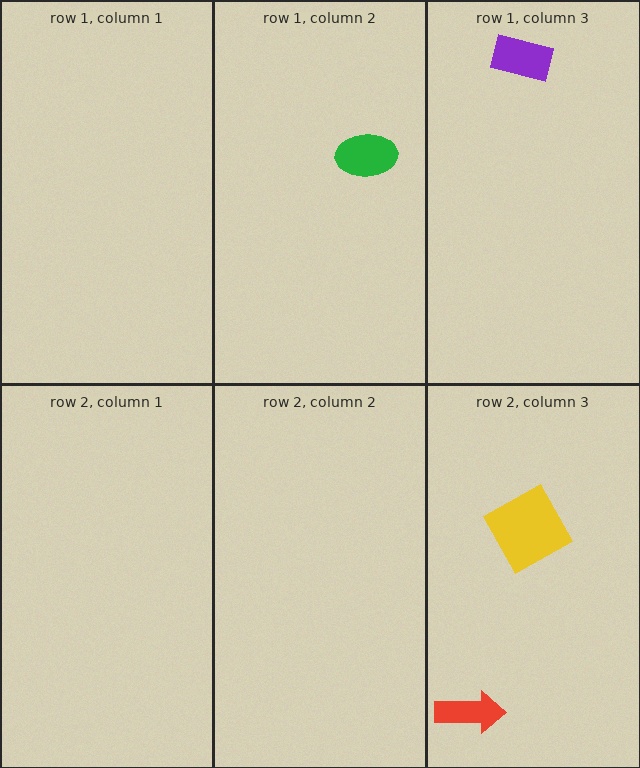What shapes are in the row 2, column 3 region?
The red arrow, the yellow square.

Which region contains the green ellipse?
The row 1, column 2 region.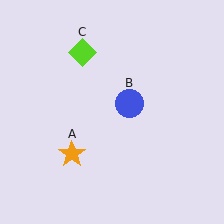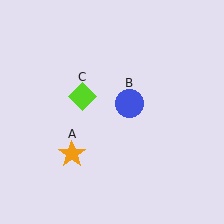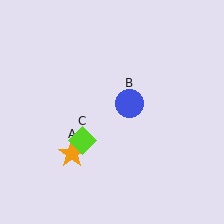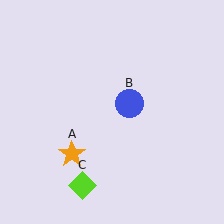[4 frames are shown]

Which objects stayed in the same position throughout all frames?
Orange star (object A) and blue circle (object B) remained stationary.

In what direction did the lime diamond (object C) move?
The lime diamond (object C) moved down.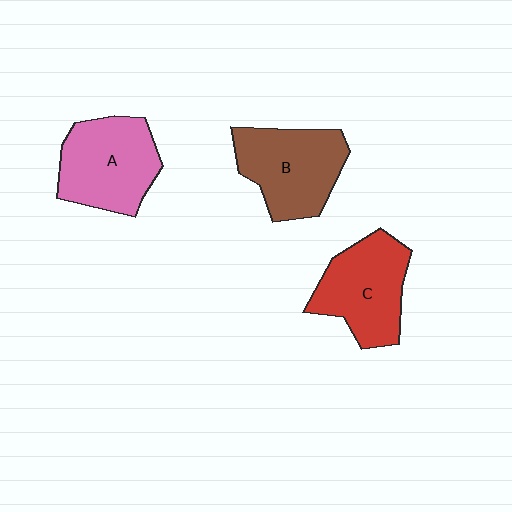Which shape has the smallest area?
Shape C (red).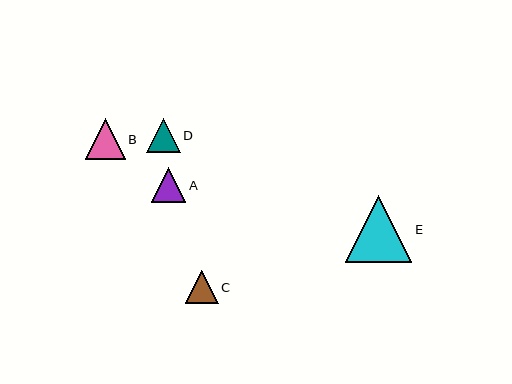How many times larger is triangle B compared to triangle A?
Triangle B is approximately 1.2 times the size of triangle A.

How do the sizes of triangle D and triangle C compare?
Triangle D and triangle C are approximately the same size.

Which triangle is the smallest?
Triangle C is the smallest with a size of approximately 32 pixels.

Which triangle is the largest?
Triangle E is the largest with a size of approximately 66 pixels.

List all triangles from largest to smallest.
From largest to smallest: E, B, A, D, C.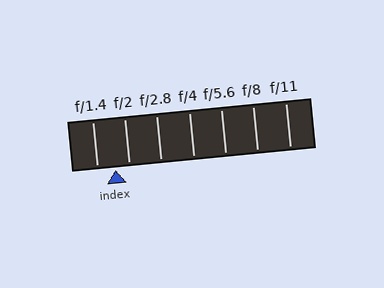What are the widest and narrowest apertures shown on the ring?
The widest aperture shown is f/1.4 and the narrowest is f/11.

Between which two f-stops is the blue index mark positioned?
The index mark is between f/1.4 and f/2.